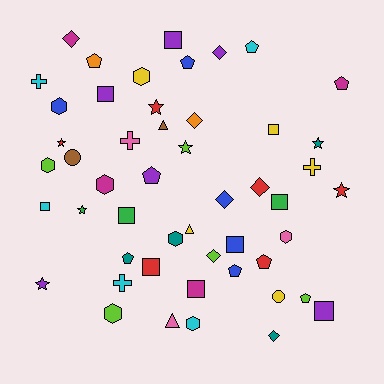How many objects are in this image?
There are 50 objects.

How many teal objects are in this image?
There are 4 teal objects.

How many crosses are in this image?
There are 4 crosses.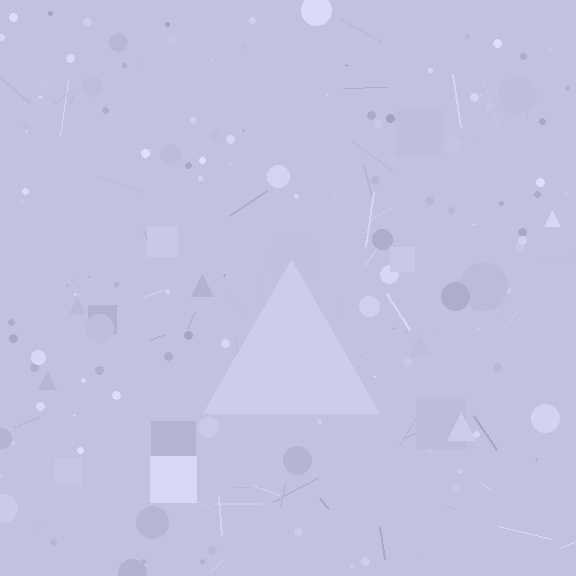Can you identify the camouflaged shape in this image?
The camouflaged shape is a triangle.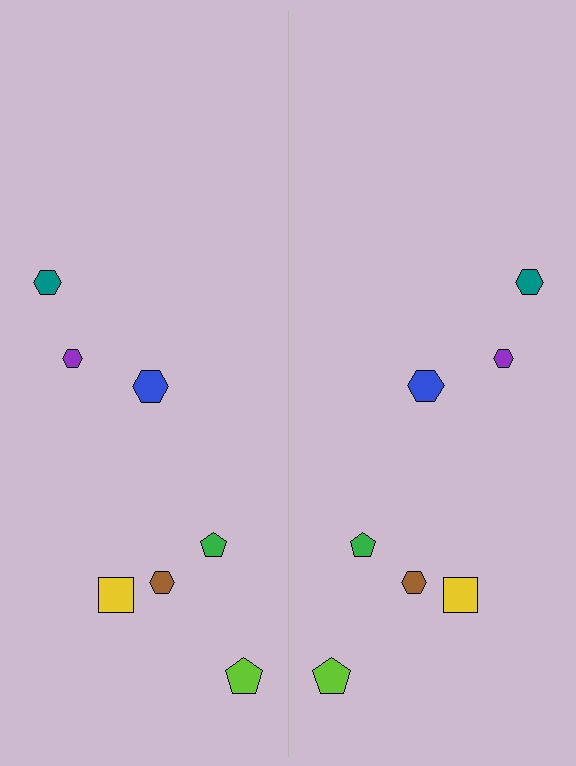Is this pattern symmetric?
Yes, this pattern has bilateral (reflection) symmetry.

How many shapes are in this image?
There are 14 shapes in this image.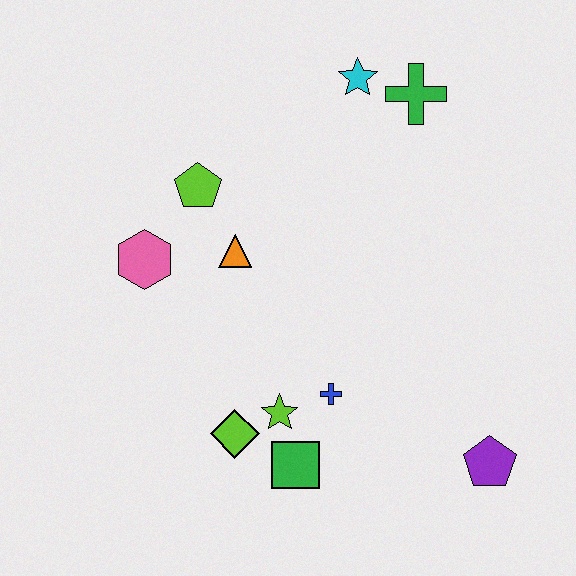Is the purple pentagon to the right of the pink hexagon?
Yes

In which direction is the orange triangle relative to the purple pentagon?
The orange triangle is to the left of the purple pentagon.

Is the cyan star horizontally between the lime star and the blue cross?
No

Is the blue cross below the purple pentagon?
No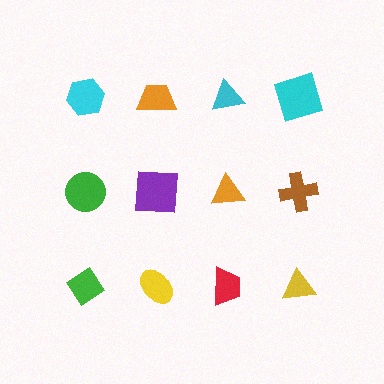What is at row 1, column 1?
A cyan hexagon.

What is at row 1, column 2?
An orange trapezoid.